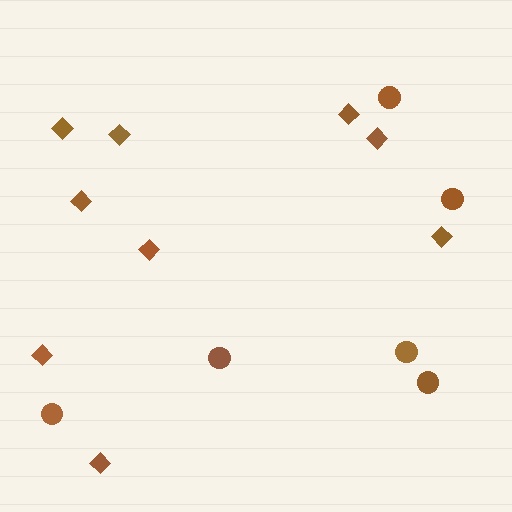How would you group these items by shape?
There are 2 groups: one group of diamonds (9) and one group of circles (6).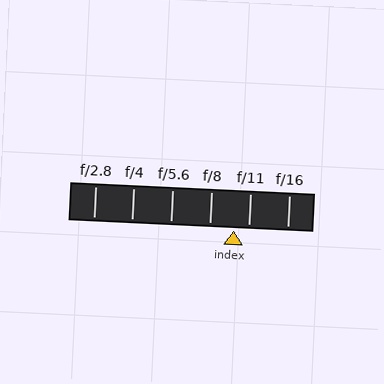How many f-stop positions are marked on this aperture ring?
There are 6 f-stop positions marked.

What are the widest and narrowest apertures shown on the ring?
The widest aperture shown is f/2.8 and the narrowest is f/16.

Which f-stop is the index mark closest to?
The index mark is closest to f/11.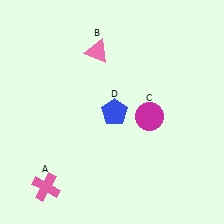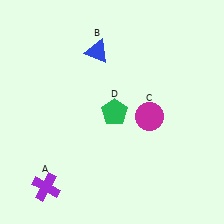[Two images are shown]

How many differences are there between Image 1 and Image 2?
There are 3 differences between the two images.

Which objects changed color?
A changed from pink to purple. B changed from pink to blue. D changed from blue to green.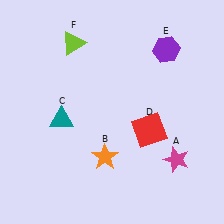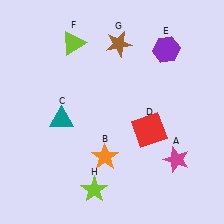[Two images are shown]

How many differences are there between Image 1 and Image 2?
There are 2 differences between the two images.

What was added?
A brown star (G), a lime star (H) were added in Image 2.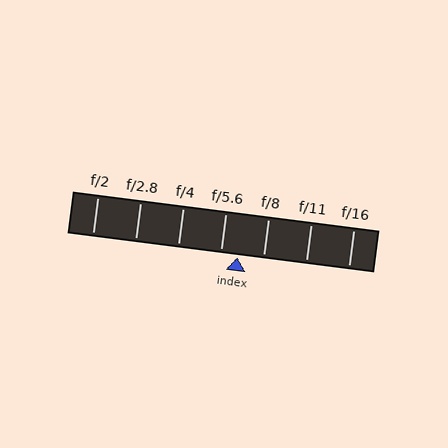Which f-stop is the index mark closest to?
The index mark is closest to f/5.6.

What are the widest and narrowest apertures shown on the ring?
The widest aperture shown is f/2 and the narrowest is f/16.